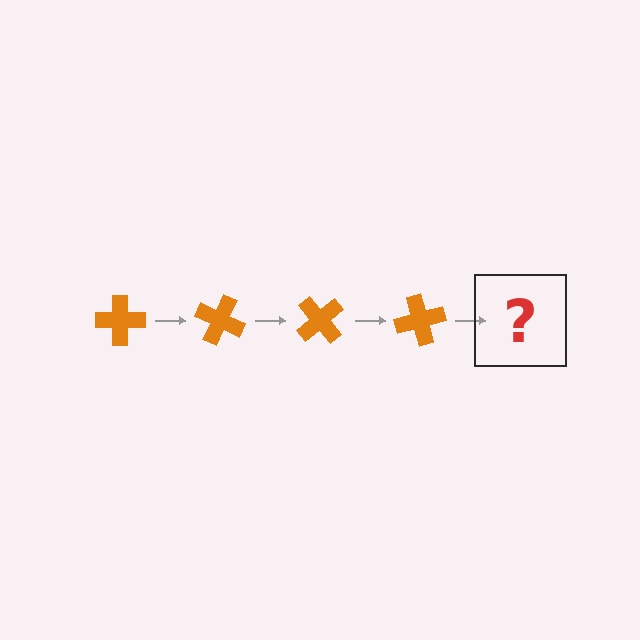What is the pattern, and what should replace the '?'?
The pattern is that the cross rotates 25 degrees each step. The '?' should be an orange cross rotated 100 degrees.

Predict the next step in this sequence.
The next step is an orange cross rotated 100 degrees.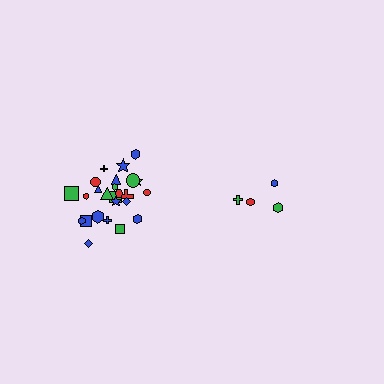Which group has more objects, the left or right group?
The left group.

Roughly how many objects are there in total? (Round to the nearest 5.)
Roughly 30 objects in total.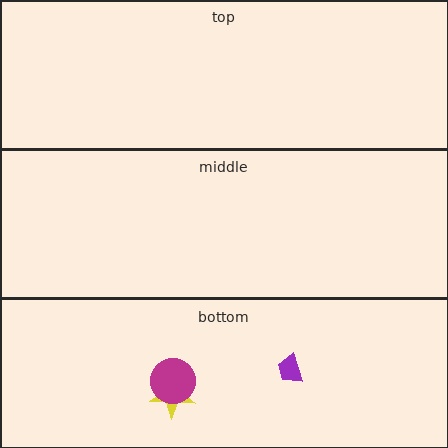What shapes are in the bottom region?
The yellow star, the purple trapezoid, the magenta circle.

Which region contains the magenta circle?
The bottom region.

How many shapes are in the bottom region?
3.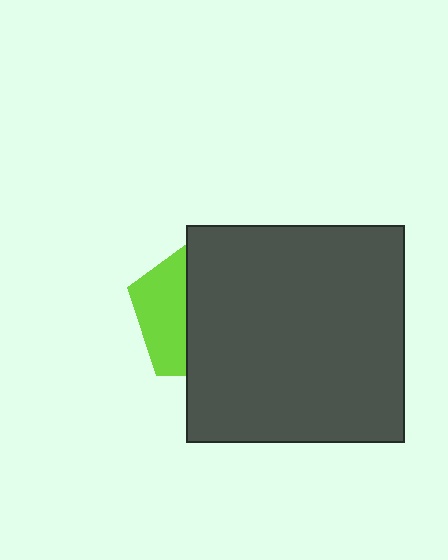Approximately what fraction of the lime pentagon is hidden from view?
Roughly 66% of the lime pentagon is hidden behind the dark gray square.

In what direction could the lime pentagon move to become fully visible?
The lime pentagon could move left. That would shift it out from behind the dark gray square entirely.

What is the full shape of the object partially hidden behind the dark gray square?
The partially hidden object is a lime pentagon.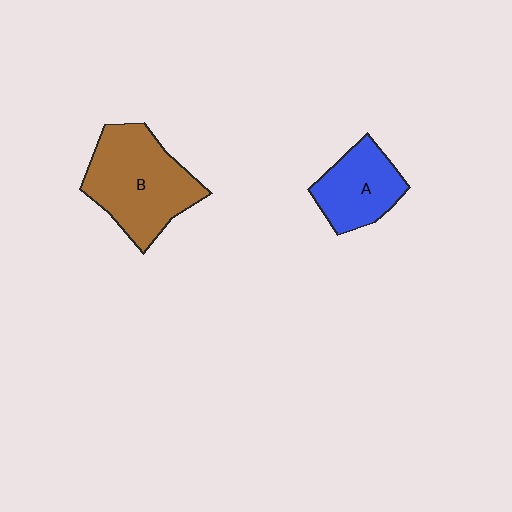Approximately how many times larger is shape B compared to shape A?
Approximately 1.6 times.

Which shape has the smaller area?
Shape A (blue).